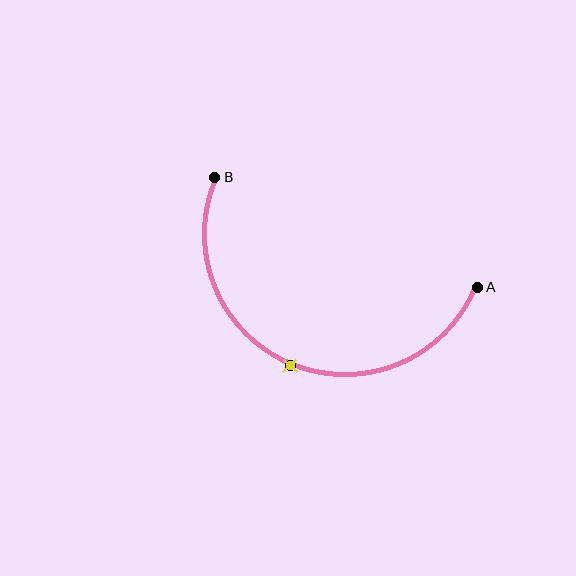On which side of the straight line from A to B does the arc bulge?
The arc bulges below the straight line connecting A and B.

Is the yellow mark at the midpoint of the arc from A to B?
Yes. The yellow mark lies on the arc at equal arc-length from both A and B — it is the arc midpoint.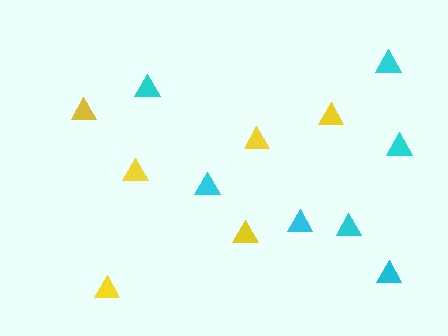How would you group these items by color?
There are 2 groups: one group of yellow triangles (6) and one group of cyan triangles (7).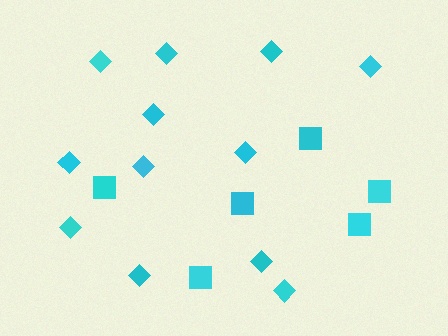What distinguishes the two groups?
There are 2 groups: one group of diamonds (12) and one group of squares (6).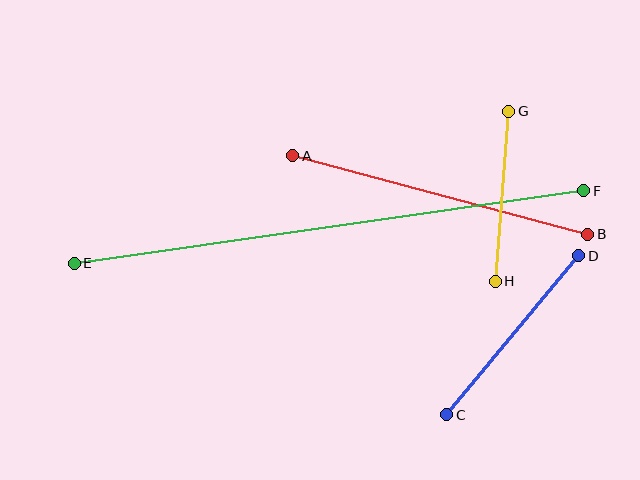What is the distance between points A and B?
The distance is approximately 305 pixels.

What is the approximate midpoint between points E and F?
The midpoint is at approximately (329, 227) pixels.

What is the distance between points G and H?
The distance is approximately 171 pixels.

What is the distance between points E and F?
The distance is approximately 514 pixels.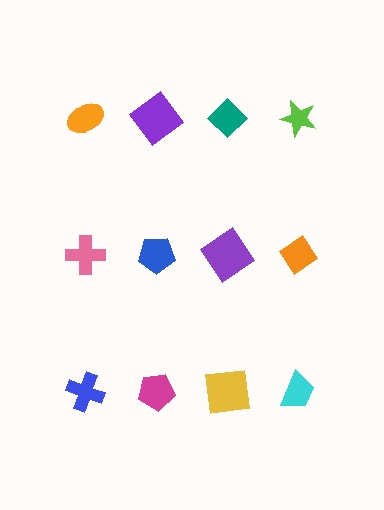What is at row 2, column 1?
A pink cross.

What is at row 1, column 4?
A lime star.